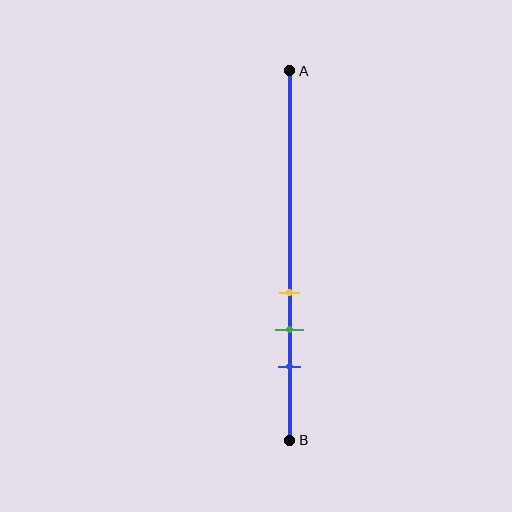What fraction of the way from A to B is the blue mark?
The blue mark is approximately 80% (0.8) of the way from A to B.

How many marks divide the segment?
There are 3 marks dividing the segment.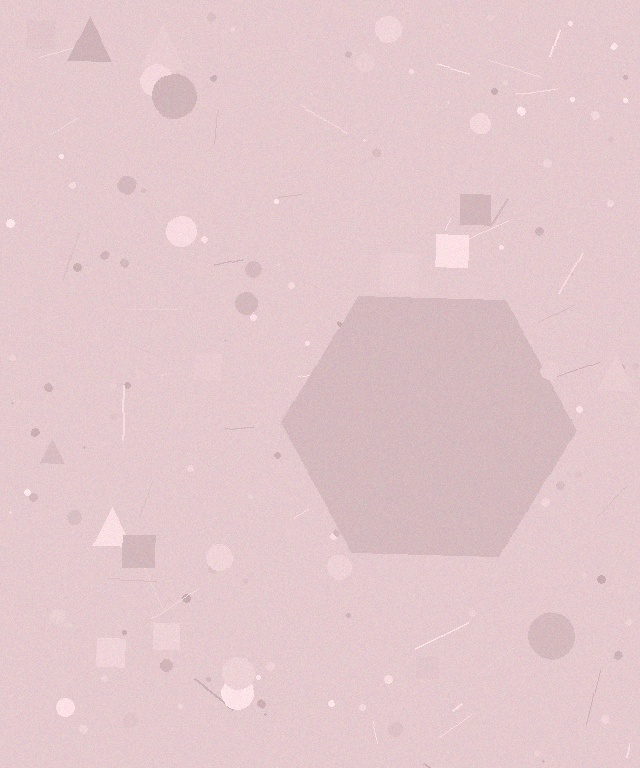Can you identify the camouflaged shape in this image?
The camouflaged shape is a hexagon.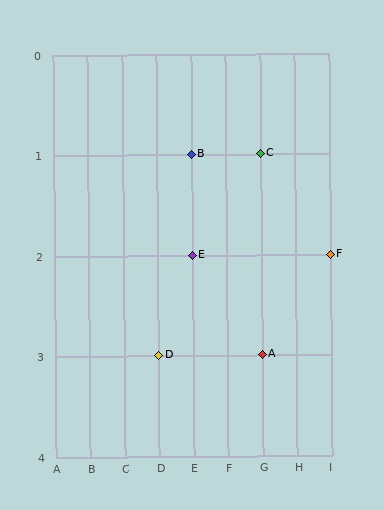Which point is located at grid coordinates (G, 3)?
Point A is at (G, 3).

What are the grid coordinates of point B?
Point B is at grid coordinates (E, 1).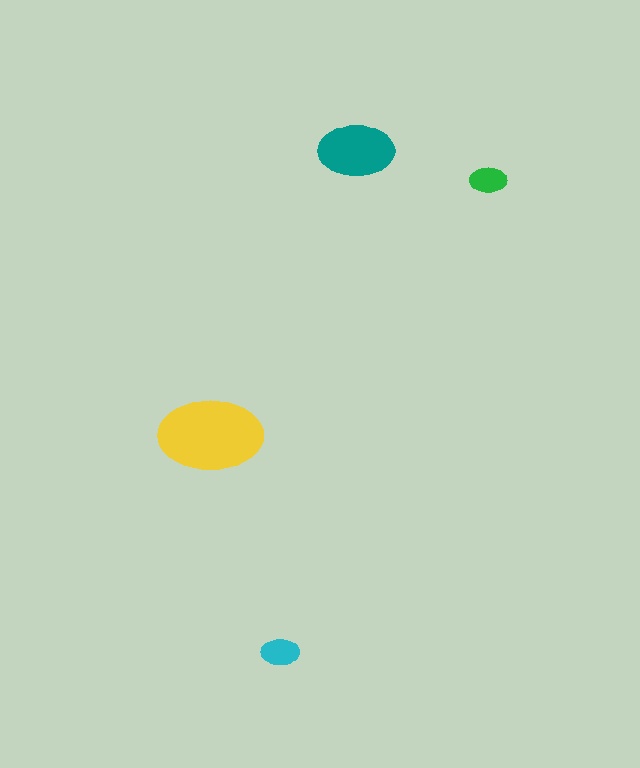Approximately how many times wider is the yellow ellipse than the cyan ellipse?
About 2.5 times wider.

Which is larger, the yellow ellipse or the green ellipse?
The yellow one.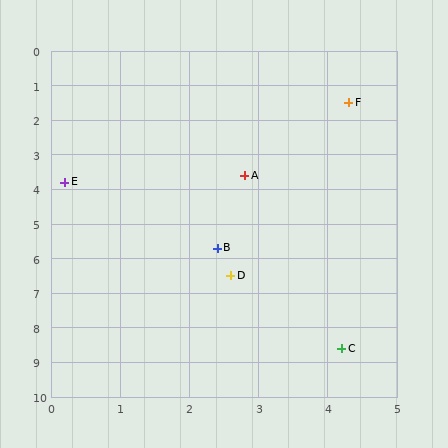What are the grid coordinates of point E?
Point E is at approximately (0.2, 3.8).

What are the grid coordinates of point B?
Point B is at approximately (2.4, 5.7).